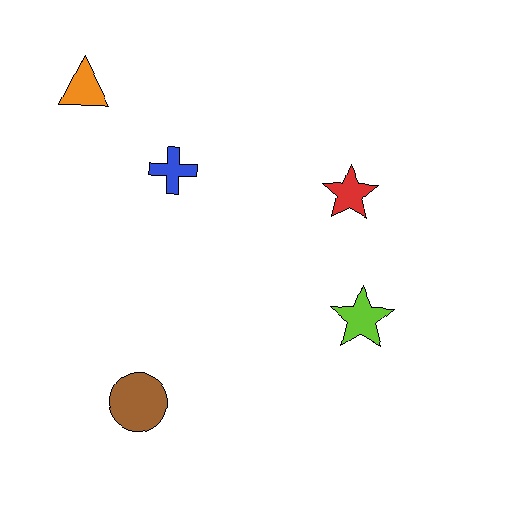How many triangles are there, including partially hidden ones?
There is 1 triangle.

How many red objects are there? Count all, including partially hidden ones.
There is 1 red object.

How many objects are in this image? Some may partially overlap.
There are 5 objects.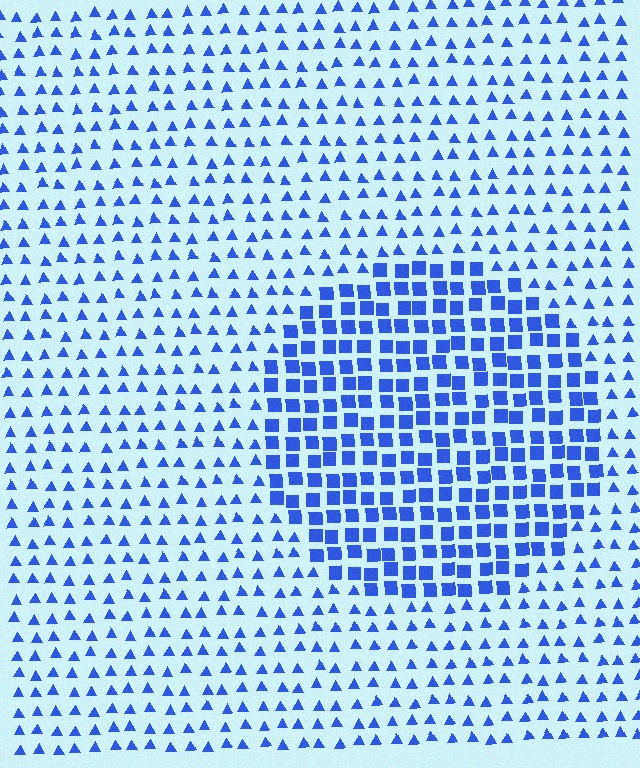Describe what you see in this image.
The image is filled with small blue elements arranged in a uniform grid. A circle-shaped region contains squares, while the surrounding area contains triangles. The boundary is defined purely by the change in element shape.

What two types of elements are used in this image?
The image uses squares inside the circle region and triangles outside it.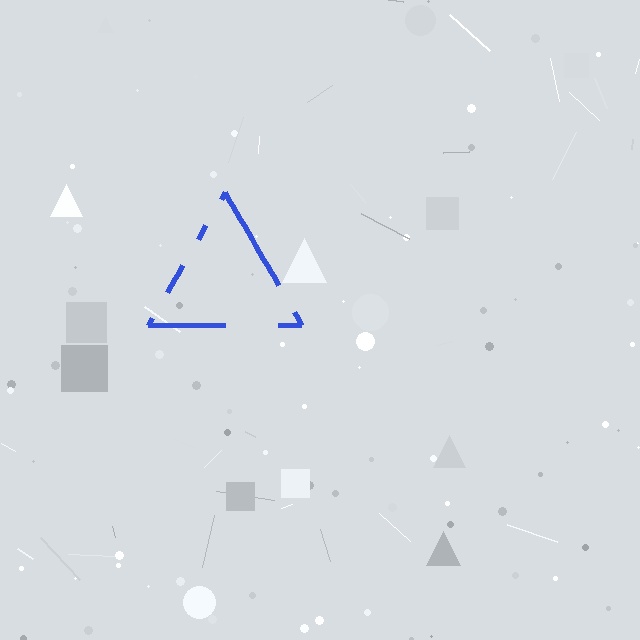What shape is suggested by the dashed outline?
The dashed outline suggests a triangle.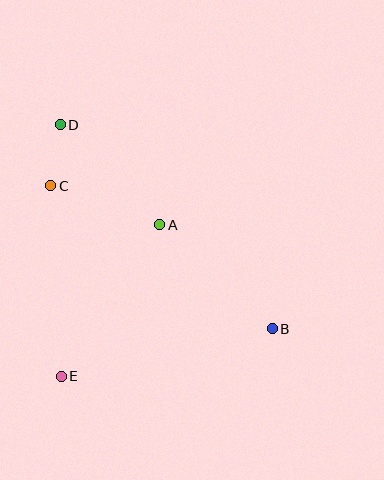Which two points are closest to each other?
Points C and D are closest to each other.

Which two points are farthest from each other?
Points B and D are farthest from each other.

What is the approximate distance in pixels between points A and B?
The distance between A and B is approximately 153 pixels.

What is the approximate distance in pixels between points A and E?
The distance between A and E is approximately 181 pixels.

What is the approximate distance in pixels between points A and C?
The distance between A and C is approximately 116 pixels.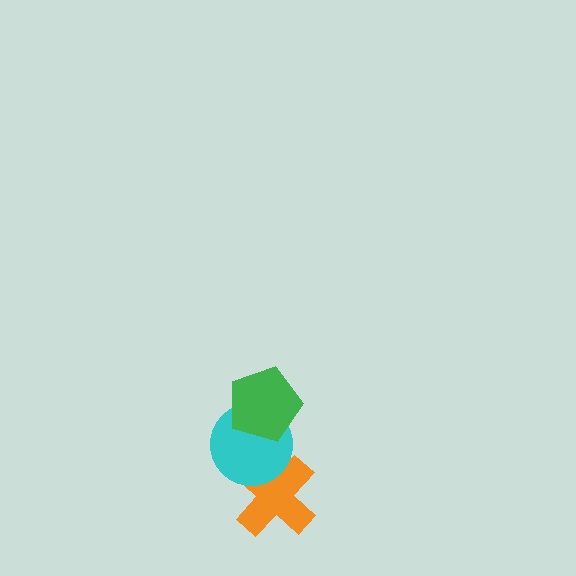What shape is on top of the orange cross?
The cyan circle is on top of the orange cross.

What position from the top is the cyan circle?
The cyan circle is 2nd from the top.